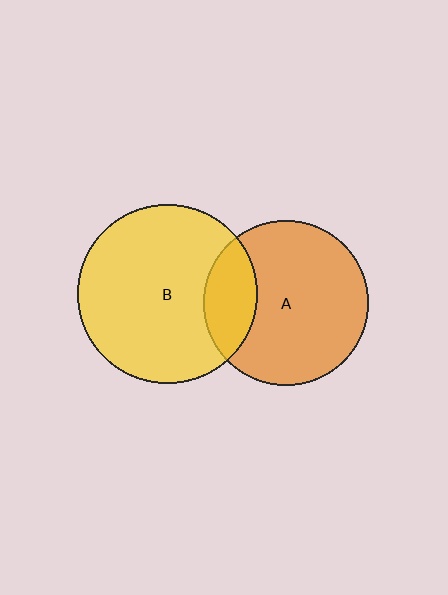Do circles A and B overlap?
Yes.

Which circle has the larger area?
Circle B (yellow).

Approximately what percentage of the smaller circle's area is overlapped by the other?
Approximately 20%.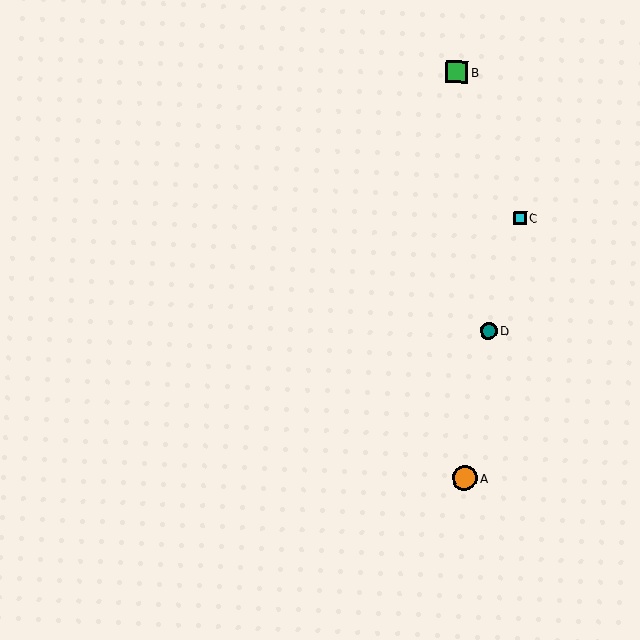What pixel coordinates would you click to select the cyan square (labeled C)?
Click at (520, 218) to select the cyan square C.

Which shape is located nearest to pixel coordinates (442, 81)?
The green square (labeled B) at (457, 72) is nearest to that location.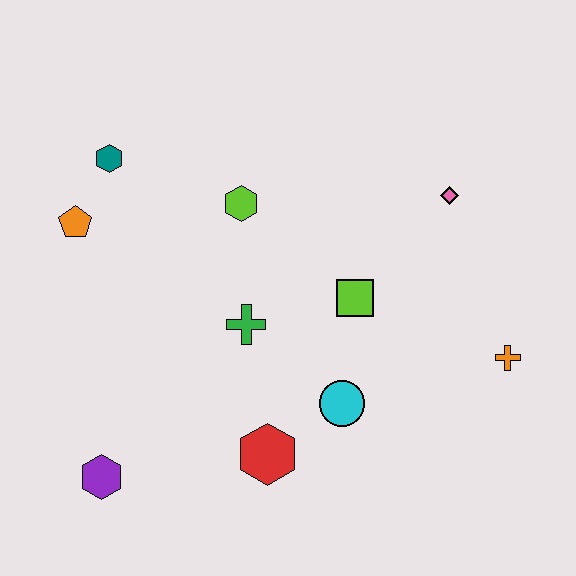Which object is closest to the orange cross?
The lime square is closest to the orange cross.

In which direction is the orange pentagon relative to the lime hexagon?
The orange pentagon is to the left of the lime hexagon.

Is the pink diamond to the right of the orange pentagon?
Yes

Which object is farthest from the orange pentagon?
The orange cross is farthest from the orange pentagon.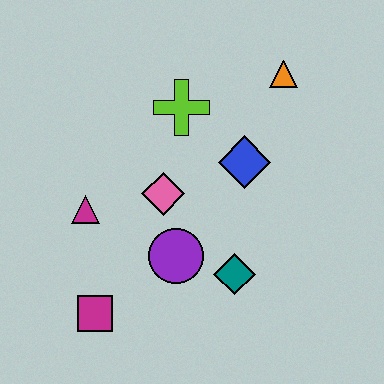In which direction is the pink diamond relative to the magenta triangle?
The pink diamond is to the right of the magenta triangle.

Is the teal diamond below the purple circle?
Yes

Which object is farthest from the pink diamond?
The orange triangle is farthest from the pink diamond.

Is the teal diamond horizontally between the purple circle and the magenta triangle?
No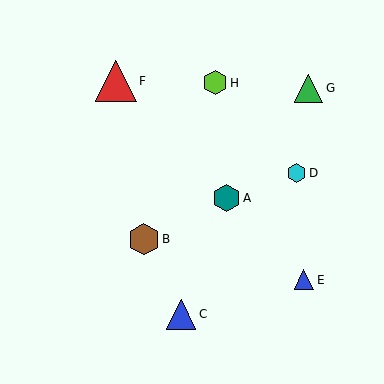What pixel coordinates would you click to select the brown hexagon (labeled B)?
Click at (144, 239) to select the brown hexagon B.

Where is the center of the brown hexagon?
The center of the brown hexagon is at (144, 239).